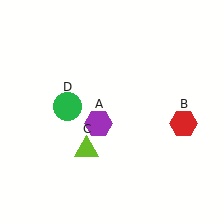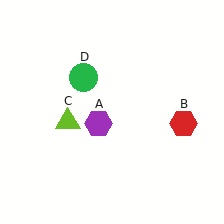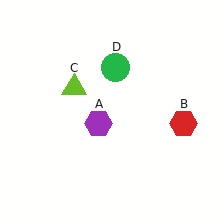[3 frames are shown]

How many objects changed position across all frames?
2 objects changed position: lime triangle (object C), green circle (object D).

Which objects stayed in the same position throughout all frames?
Purple hexagon (object A) and red hexagon (object B) remained stationary.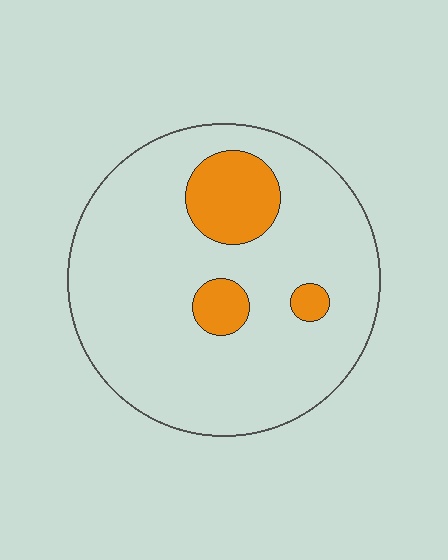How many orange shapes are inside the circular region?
3.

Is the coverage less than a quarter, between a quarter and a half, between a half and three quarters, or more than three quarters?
Less than a quarter.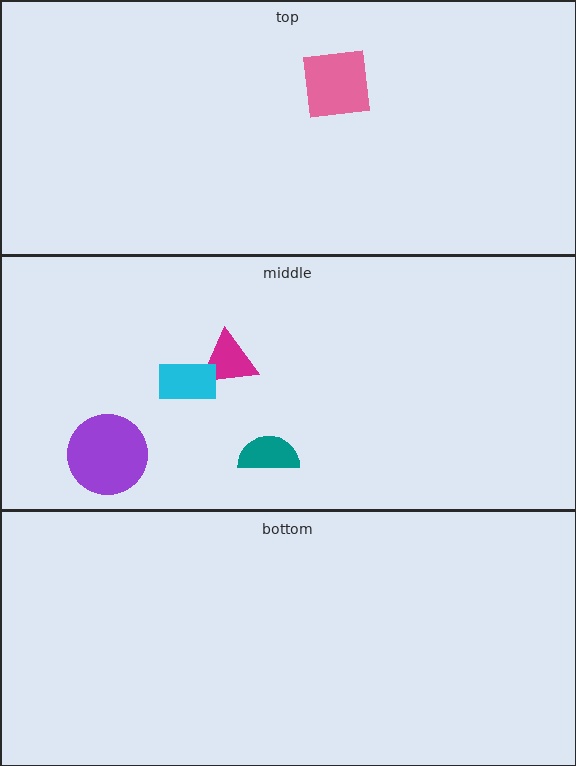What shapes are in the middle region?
The teal semicircle, the magenta triangle, the cyan rectangle, the purple circle.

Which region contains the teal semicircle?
The middle region.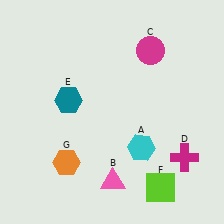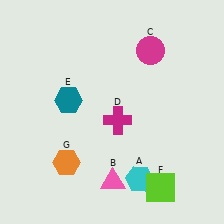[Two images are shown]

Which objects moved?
The objects that moved are: the cyan hexagon (A), the magenta cross (D).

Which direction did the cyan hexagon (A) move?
The cyan hexagon (A) moved down.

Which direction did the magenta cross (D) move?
The magenta cross (D) moved left.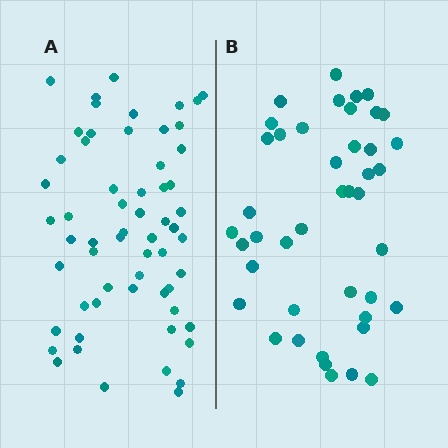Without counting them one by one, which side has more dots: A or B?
Region A (the left region) has more dots.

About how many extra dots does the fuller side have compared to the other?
Region A has approximately 15 more dots than region B.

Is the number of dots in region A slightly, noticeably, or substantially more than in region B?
Region A has noticeably more, but not dramatically so. The ratio is roughly 1.4 to 1.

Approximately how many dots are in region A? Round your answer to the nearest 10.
About 60 dots.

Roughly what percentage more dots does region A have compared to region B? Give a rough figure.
About 40% more.